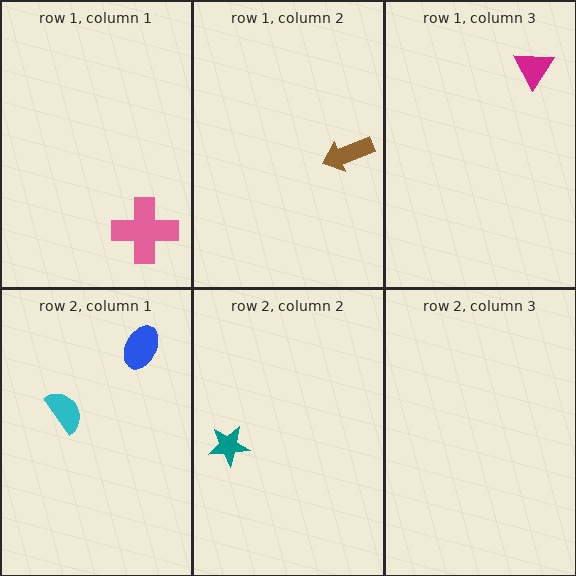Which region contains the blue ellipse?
The row 2, column 1 region.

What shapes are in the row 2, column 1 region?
The cyan semicircle, the blue ellipse.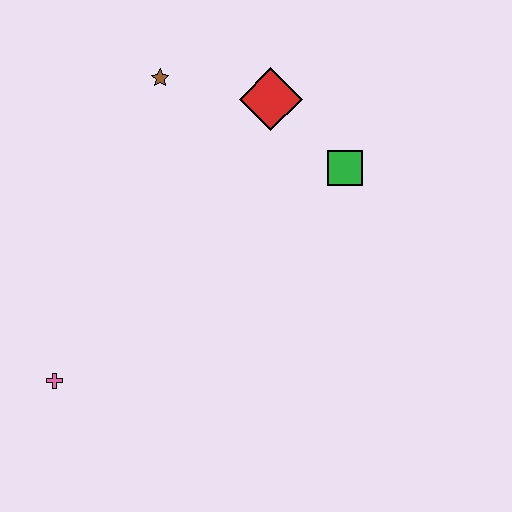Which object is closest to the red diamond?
The green square is closest to the red diamond.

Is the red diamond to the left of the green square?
Yes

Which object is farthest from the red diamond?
The pink cross is farthest from the red diamond.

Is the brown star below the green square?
No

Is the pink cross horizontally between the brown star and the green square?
No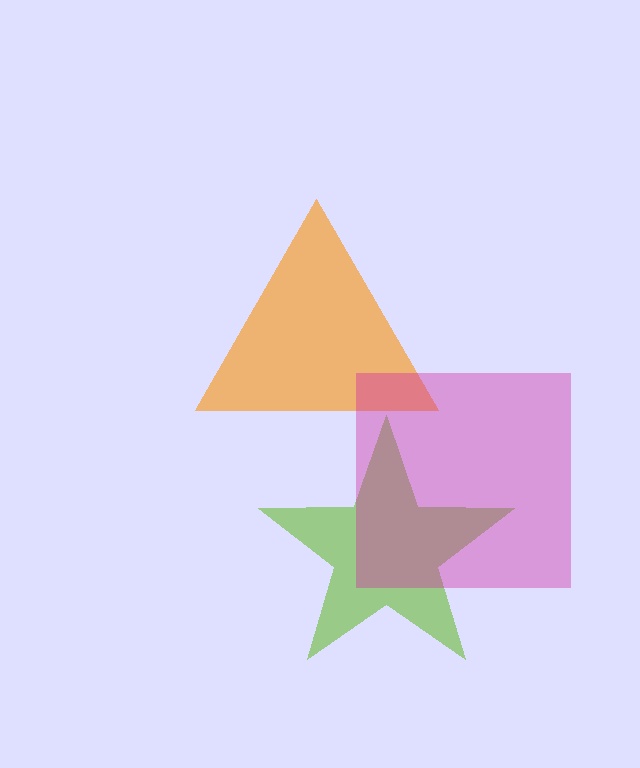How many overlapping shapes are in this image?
There are 3 overlapping shapes in the image.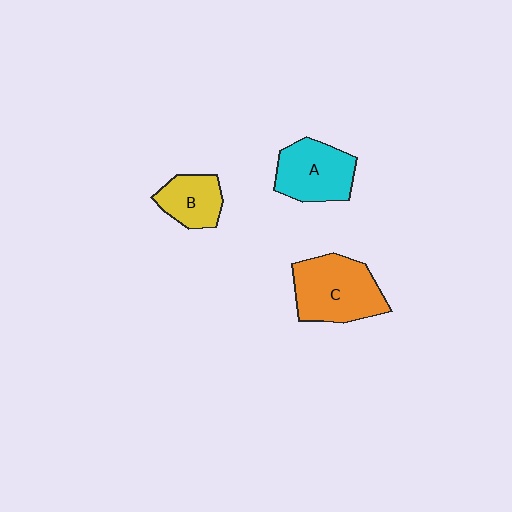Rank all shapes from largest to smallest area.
From largest to smallest: C (orange), A (cyan), B (yellow).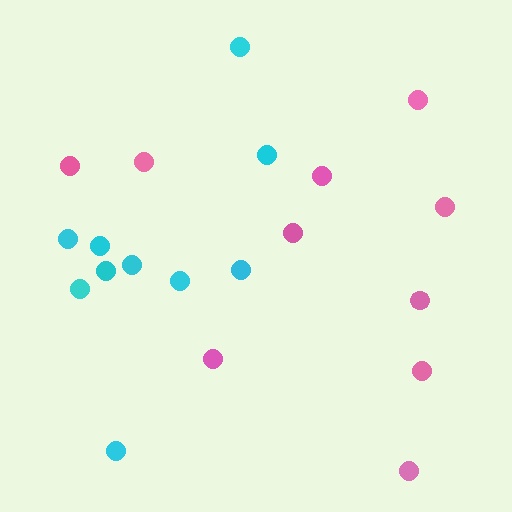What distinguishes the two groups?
There are 2 groups: one group of pink circles (10) and one group of cyan circles (10).